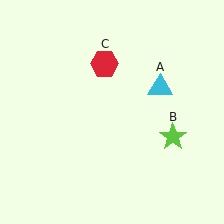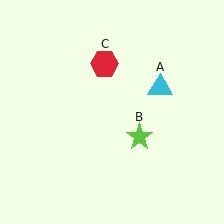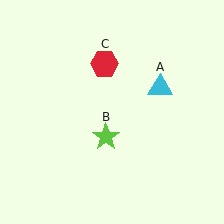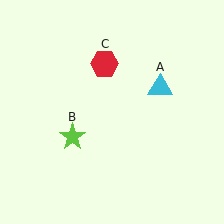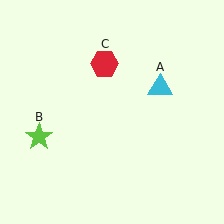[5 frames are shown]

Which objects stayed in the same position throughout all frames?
Cyan triangle (object A) and red hexagon (object C) remained stationary.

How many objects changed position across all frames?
1 object changed position: lime star (object B).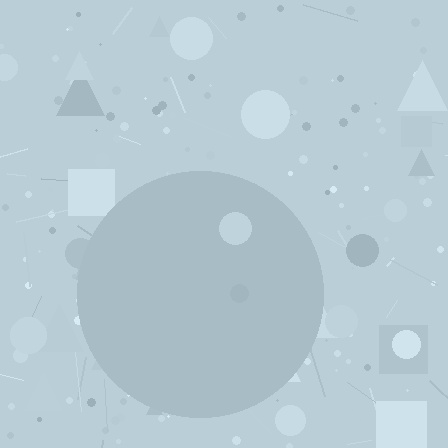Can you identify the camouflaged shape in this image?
The camouflaged shape is a circle.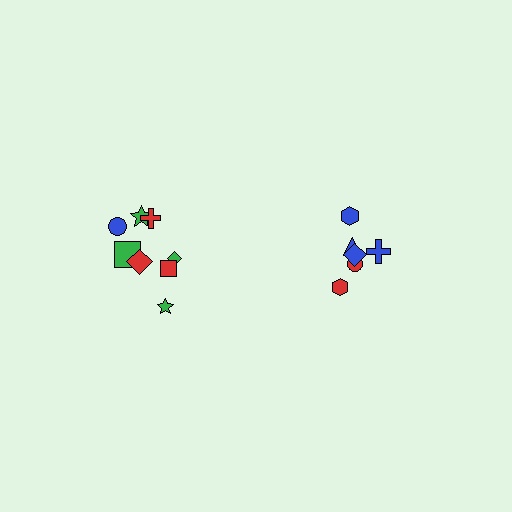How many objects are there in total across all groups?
There are 14 objects.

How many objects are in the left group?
There are 8 objects.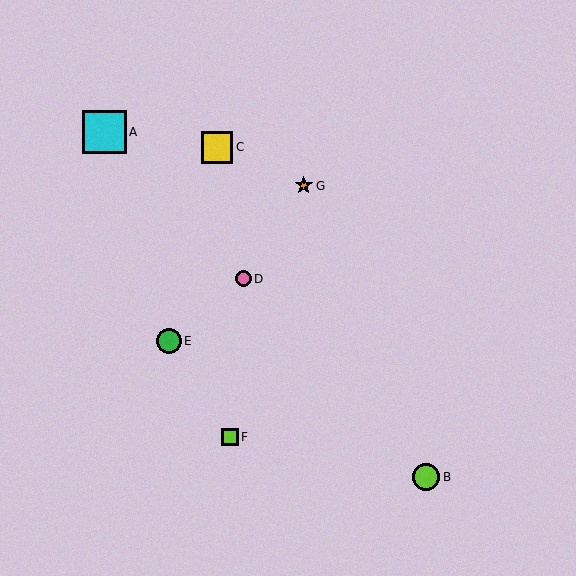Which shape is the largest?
The cyan square (labeled A) is the largest.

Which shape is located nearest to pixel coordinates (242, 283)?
The pink circle (labeled D) at (243, 279) is nearest to that location.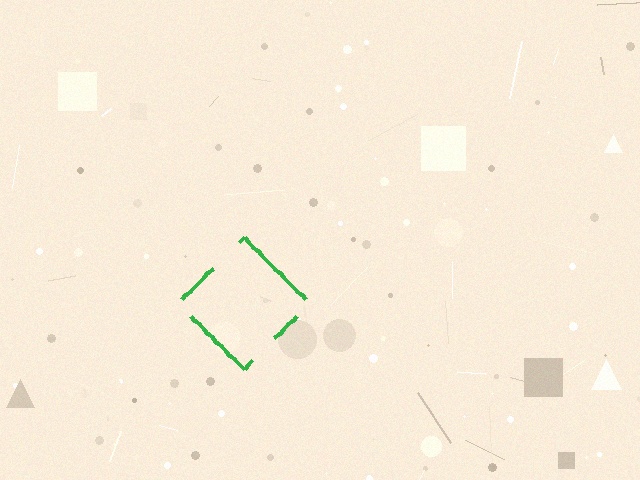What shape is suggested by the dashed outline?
The dashed outline suggests a diamond.